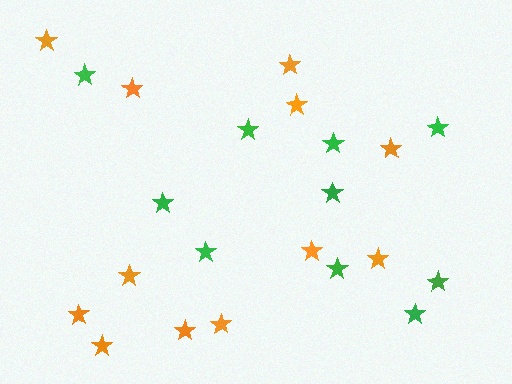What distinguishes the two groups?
There are 2 groups: one group of green stars (10) and one group of orange stars (12).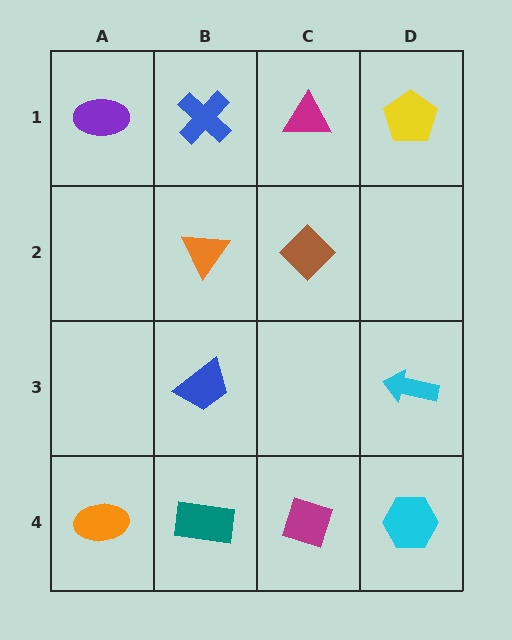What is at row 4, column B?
A teal rectangle.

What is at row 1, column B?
A blue cross.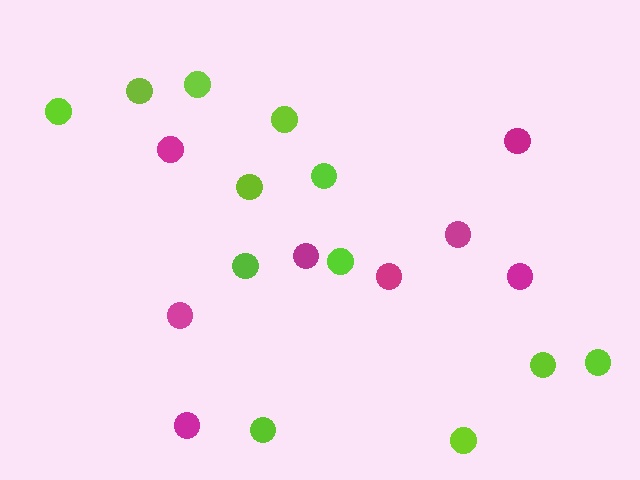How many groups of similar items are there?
There are 2 groups: one group of lime circles (12) and one group of magenta circles (8).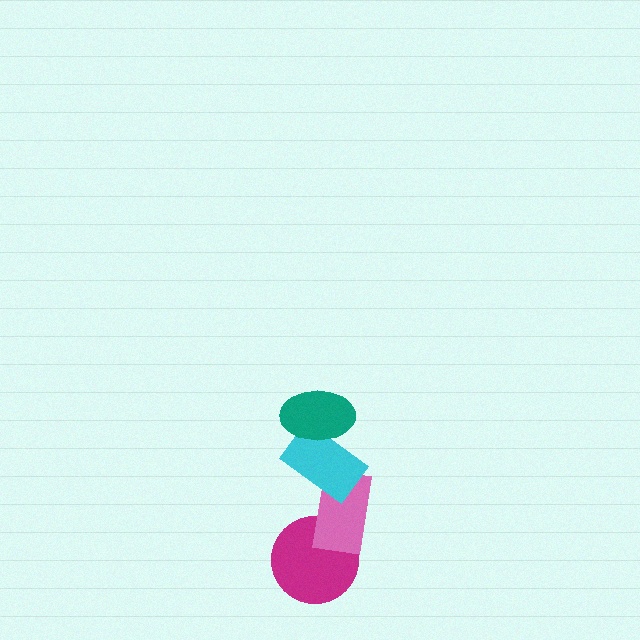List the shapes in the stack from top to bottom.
From top to bottom: the teal ellipse, the cyan rectangle, the pink rectangle, the magenta circle.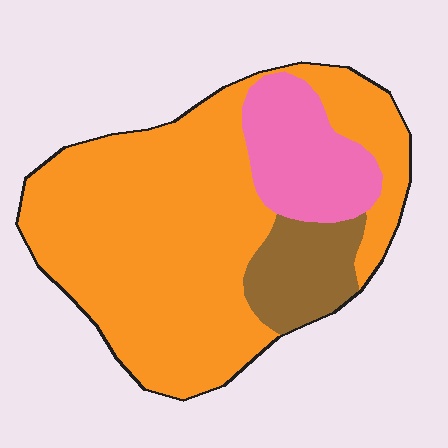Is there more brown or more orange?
Orange.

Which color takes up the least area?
Brown, at roughly 10%.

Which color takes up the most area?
Orange, at roughly 70%.